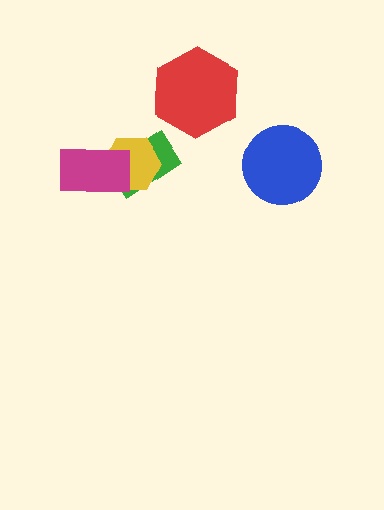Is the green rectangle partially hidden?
Yes, it is partially covered by another shape.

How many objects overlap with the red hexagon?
0 objects overlap with the red hexagon.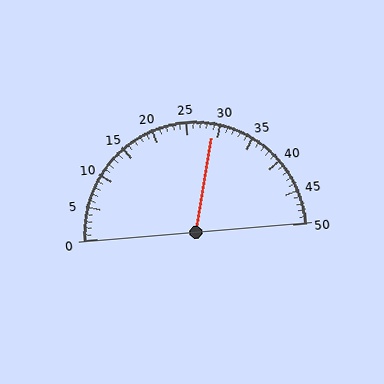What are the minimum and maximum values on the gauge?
The gauge ranges from 0 to 50.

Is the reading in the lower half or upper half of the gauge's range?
The reading is in the upper half of the range (0 to 50).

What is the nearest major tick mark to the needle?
The nearest major tick mark is 30.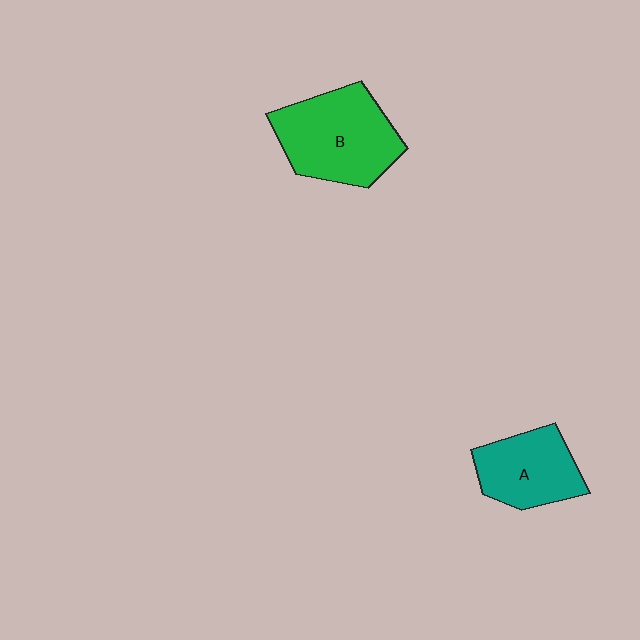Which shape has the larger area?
Shape B (green).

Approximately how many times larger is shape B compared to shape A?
Approximately 1.4 times.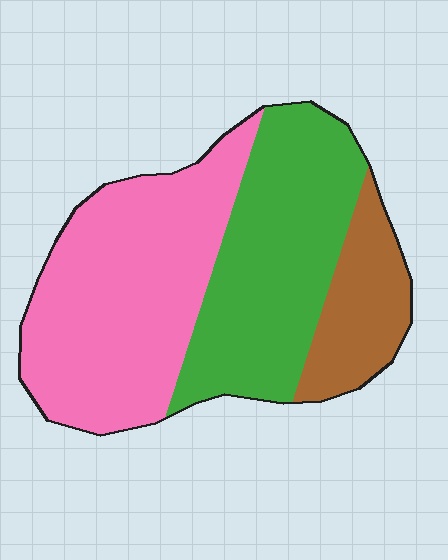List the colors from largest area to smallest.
From largest to smallest: pink, green, brown.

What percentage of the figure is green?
Green covers roughly 40% of the figure.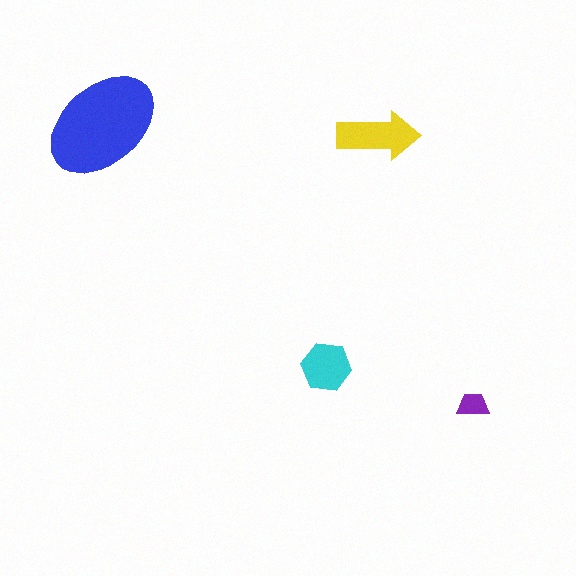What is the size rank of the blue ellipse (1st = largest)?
1st.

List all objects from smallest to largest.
The purple trapezoid, the cyan hexagon, the yellow arrow, the blue ellipse.